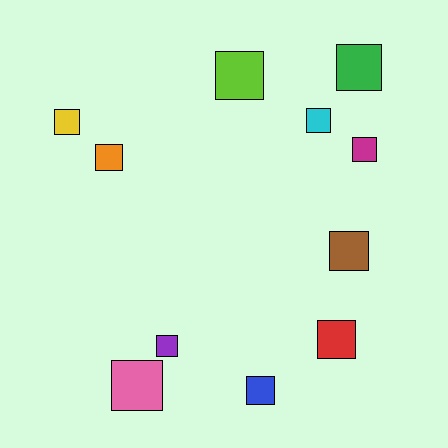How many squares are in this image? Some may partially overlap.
There are 11 squares.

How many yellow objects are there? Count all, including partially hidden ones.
There is 1 yellow object.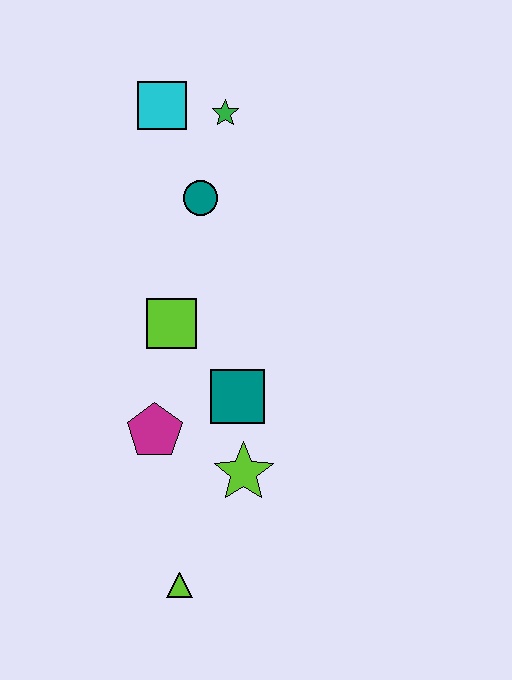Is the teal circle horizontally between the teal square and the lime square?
Yes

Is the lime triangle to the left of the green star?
Yes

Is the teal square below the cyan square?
Yes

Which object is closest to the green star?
The cyan square is closest to the green star.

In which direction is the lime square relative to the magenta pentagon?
The lime square is above the magenta pentagon.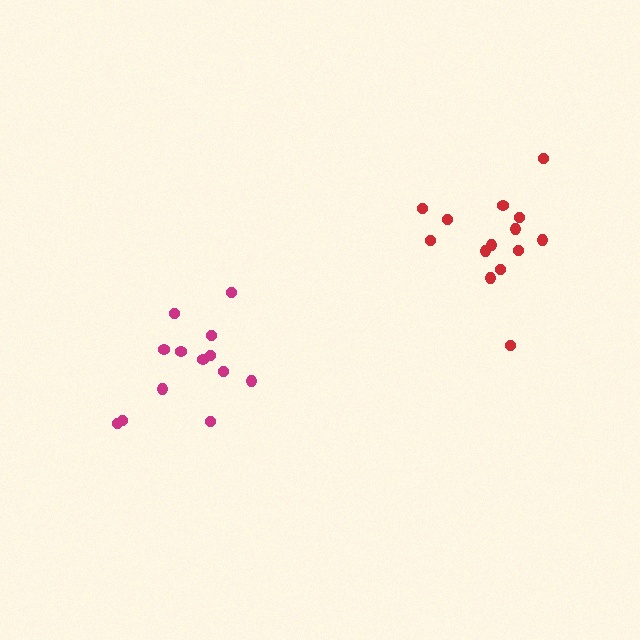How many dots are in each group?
Group 1: 14 dots, Group 2: 13 dots (27 total).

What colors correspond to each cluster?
The clusters are colored: red, magenta.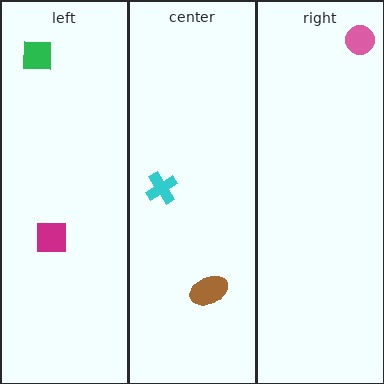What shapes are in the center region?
The brown ellipse, the cyan cross.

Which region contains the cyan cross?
The center region.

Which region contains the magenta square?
The left region.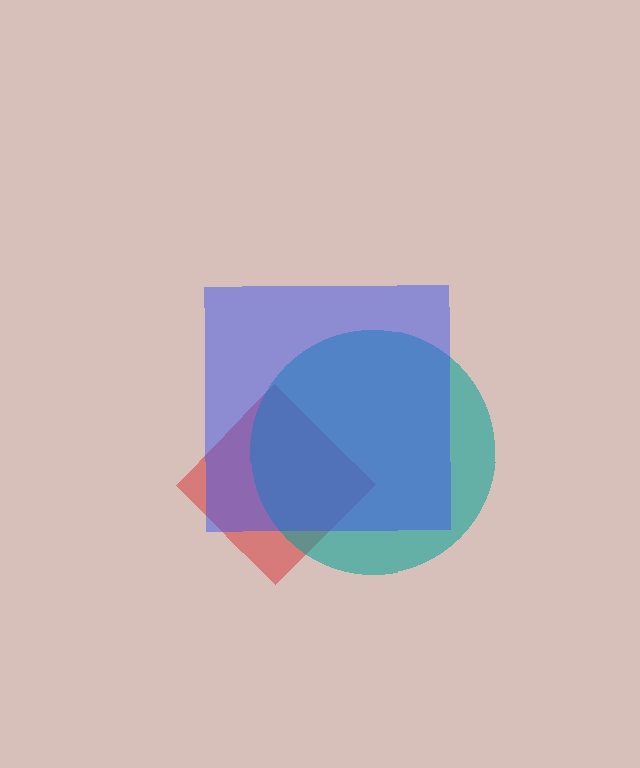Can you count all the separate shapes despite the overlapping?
Yes, there are 3 separate shapes.